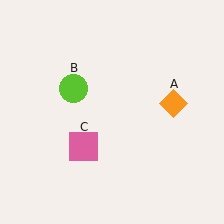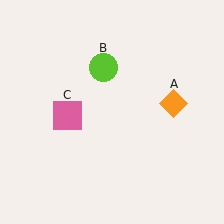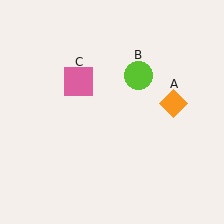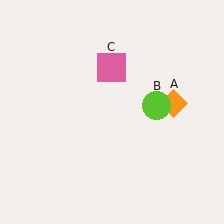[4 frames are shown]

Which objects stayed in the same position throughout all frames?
Orange diamond (object A) remained stationary.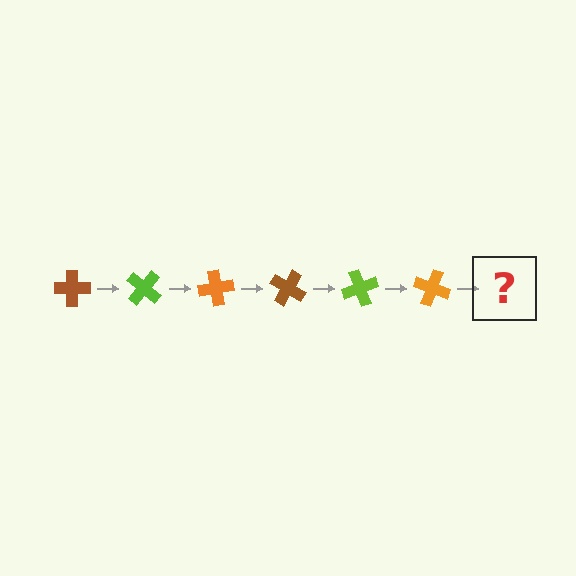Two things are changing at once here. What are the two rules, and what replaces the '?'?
The two rules are that it rotates 40 degrees each step and the color cycles through brown, lime, and orange. The '?' should be a brown cross, rotated 240 degrees from the start.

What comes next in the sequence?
The next element should be a brown cross, rotated 240 degrees from the start.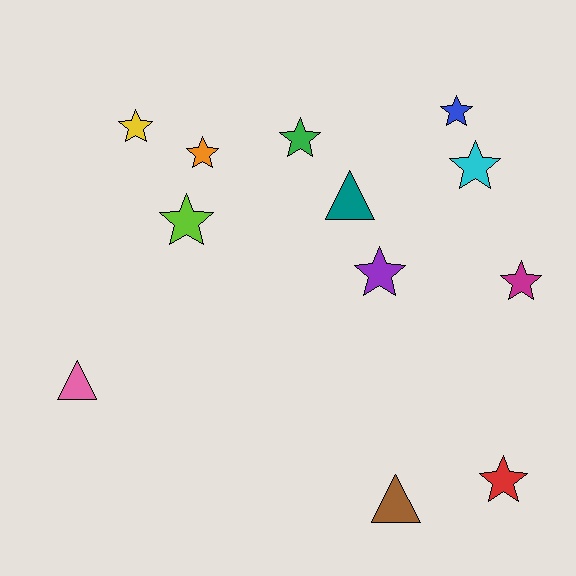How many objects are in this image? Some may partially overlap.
There are 12 objects.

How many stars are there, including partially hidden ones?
There are 9 stars.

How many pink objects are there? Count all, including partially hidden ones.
There is 1 pink object.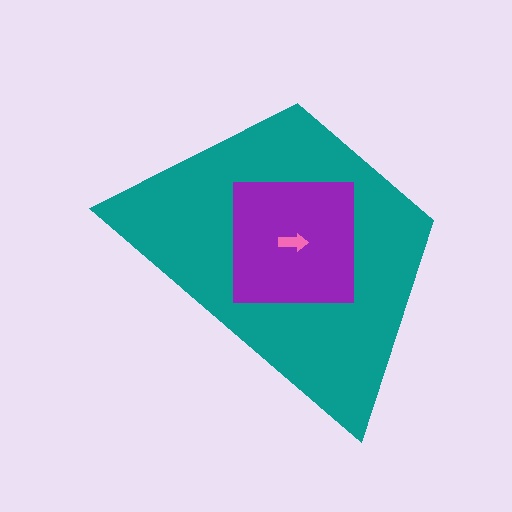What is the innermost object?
The pink arrow.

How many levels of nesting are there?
3.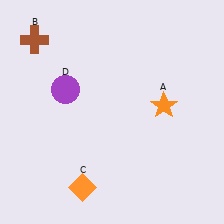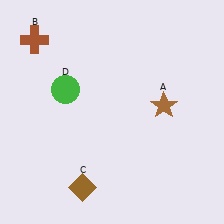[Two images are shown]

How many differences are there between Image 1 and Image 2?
There are 3 differences between the two images.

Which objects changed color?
A changed from orange to brown. C changed from orange to brown. D changed from purple to green.